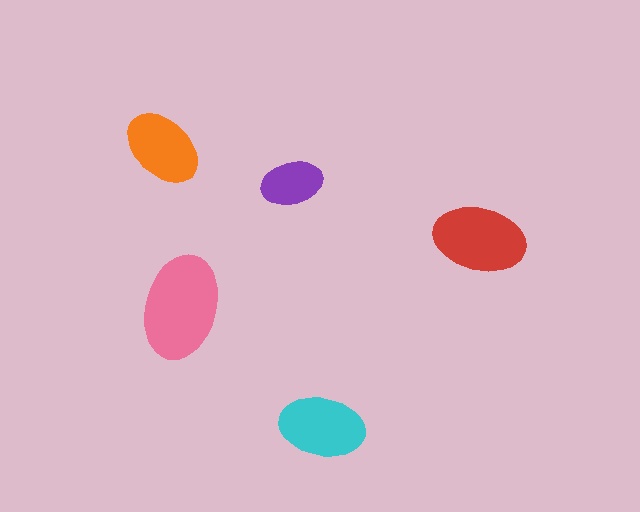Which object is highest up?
The orange ellipse is topmost.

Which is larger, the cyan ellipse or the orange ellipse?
The cyan one.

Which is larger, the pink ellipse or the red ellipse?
The pink one.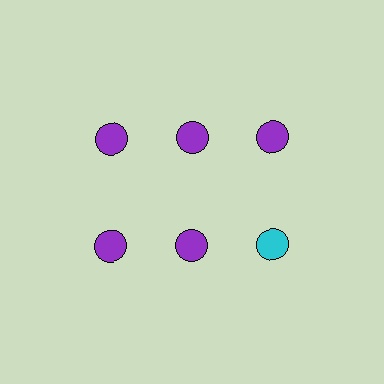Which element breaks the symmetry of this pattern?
The cyan circle in the second row, center column breaks the symmetry. All other shapes are purple circles.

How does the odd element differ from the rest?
It has a different color: cyan instead of purple.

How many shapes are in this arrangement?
There are 6 shapes arranged in a grid pattern.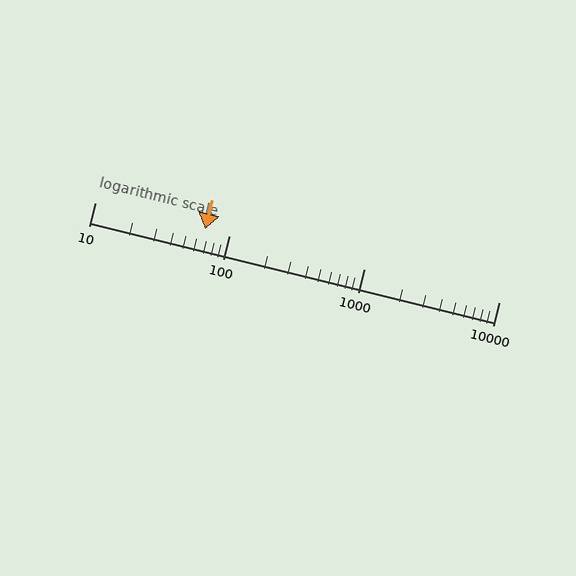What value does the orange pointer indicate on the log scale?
The pointer indicates approximately 66.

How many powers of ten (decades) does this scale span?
The scale spans 3 decades, from 10 to 10000.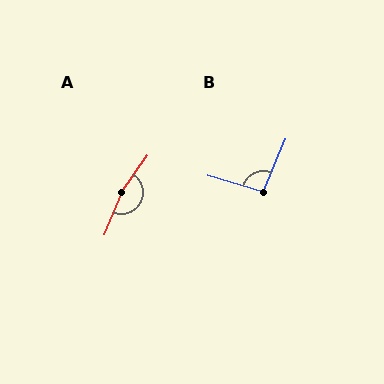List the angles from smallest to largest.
B (96°), A (167°).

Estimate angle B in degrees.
Approximately 96 degrees.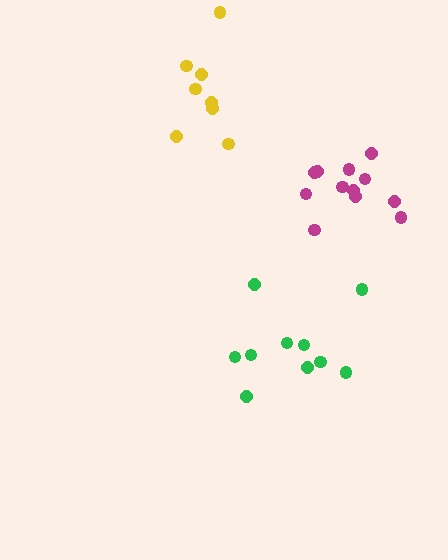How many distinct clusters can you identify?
There are 3 distinct clusters.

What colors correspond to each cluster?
The clusters are colored: magenta, green, yellow.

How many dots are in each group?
Group 1: 12 dots, Group 2: 10 dots, Group 3: 8 dots (30 total).